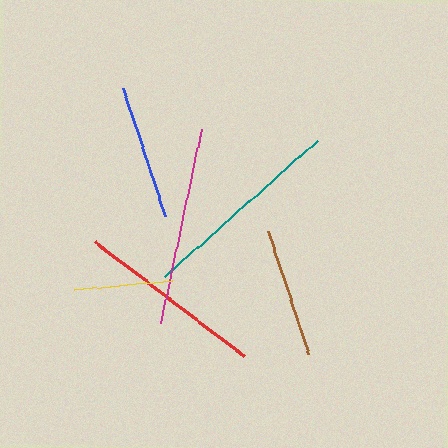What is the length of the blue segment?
The blue segment is approximately 135 pixels long.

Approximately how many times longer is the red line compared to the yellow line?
The red line is approximately 1.9 times the length of the yellow line.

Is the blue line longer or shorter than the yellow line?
The blue line is longer than the yellow line.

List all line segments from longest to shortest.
From longest to shortest: teal, magenta, red, blue, brown, yellow.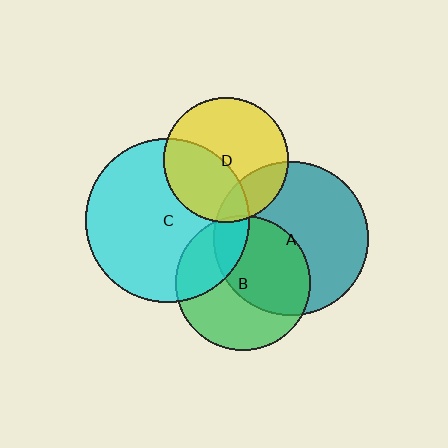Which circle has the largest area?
Circle C (cyan).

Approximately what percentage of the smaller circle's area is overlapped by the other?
Approximately 10%.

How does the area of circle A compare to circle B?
Approximately 1.3 times.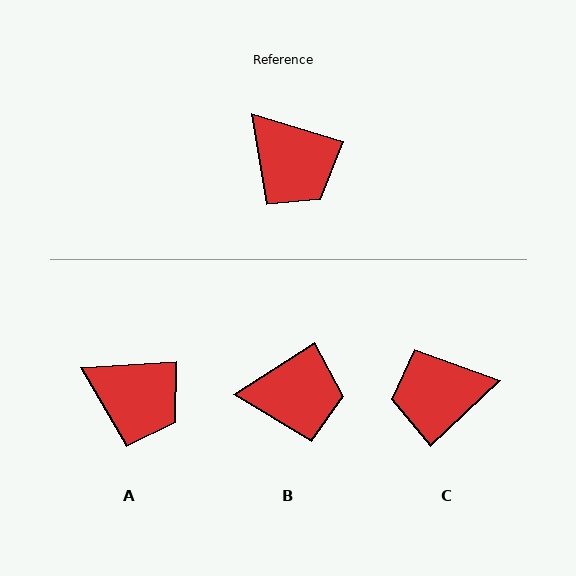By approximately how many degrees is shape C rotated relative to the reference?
Approximately 120 degrees clockwise.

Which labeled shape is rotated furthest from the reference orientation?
C, about 120 degrees away.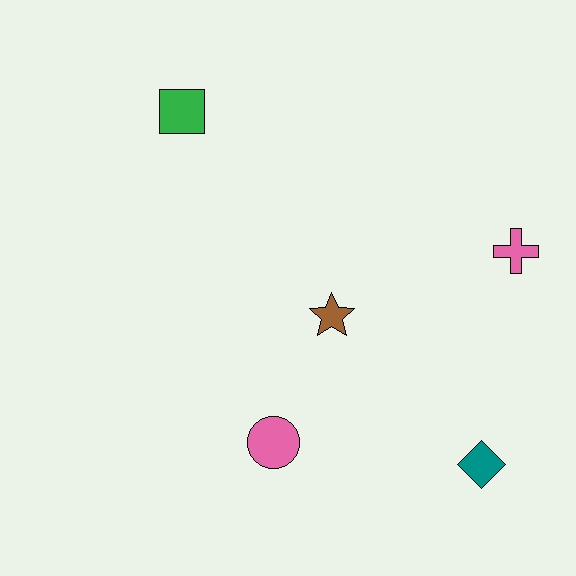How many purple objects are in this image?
There are no purple objects.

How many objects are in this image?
There are 5 objects.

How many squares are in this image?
There is 1 square.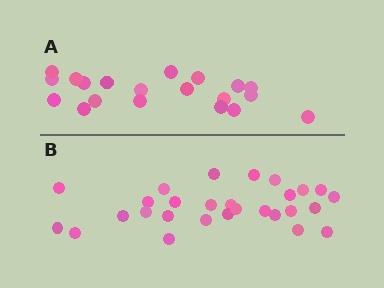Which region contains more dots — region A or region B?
Region B (the bottom region) has more dots.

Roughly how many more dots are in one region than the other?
Region B has roughly 8 or so more dots than region A.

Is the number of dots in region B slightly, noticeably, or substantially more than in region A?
Region B has noticeably more, but not dramatically so. The ratio is roughly 1.4 to 1.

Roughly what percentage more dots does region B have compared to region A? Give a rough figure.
About 40% more.